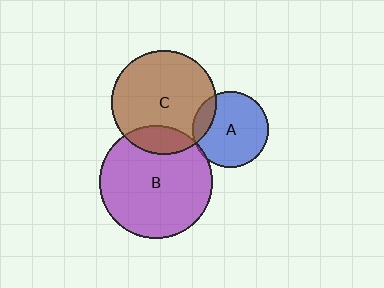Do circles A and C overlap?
Yes.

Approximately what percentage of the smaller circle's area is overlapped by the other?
Approximately 15%.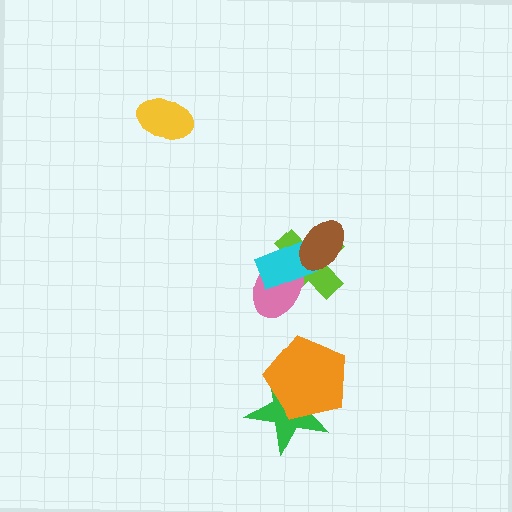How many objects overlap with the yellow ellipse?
0 objects overlap with the yellow ellipse.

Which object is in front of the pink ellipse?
The cyan rectangle is in front of the pink ellipse.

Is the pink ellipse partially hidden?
Yes, it is partially covered by another shape.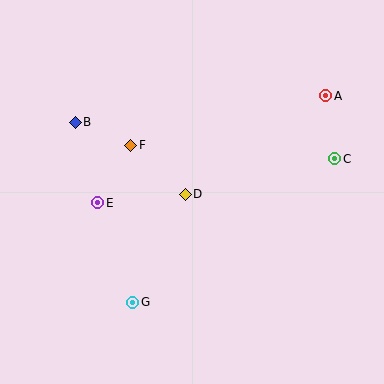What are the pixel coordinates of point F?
Point F is at (131, 145).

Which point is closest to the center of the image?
Point D at (185, 194) is closest to the center.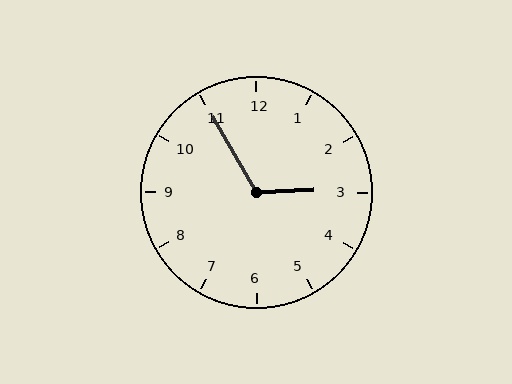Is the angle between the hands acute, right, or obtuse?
It is obtuse.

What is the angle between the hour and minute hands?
Approximately 118 degrees.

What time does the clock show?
2:55.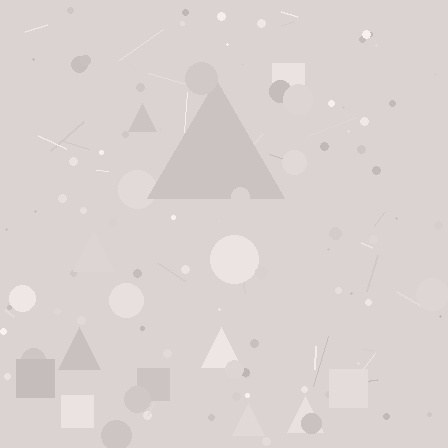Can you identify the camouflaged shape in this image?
The camouflaged shape is a triangle.